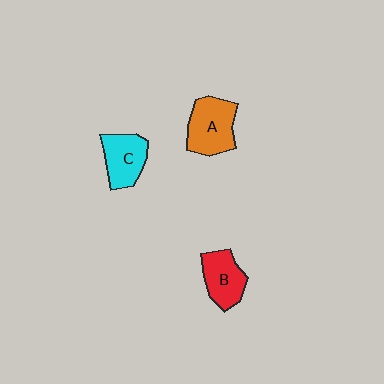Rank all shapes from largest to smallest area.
From largest to smallest: A (orange), C (cyan), B (red).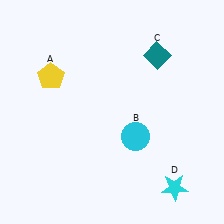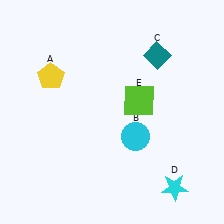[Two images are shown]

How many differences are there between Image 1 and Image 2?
There is 1 difference between the two images.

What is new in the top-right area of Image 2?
A lime square (E) was added in the top-right area of Image 2.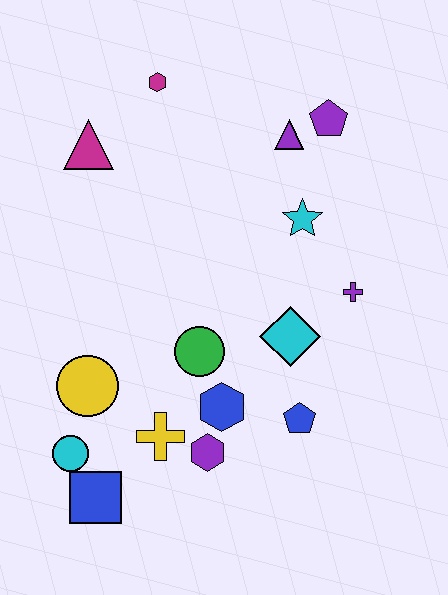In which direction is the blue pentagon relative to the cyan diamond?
The blue pentagon is below the cyan diamond.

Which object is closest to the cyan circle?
The blue square is closest to the cyan circle.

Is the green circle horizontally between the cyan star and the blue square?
Yes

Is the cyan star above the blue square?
Yes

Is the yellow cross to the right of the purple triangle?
No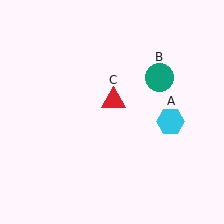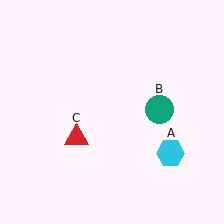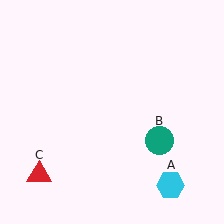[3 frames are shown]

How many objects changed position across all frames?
3 objects changed position: cyan hexagon (object A), teal circle (object B), red triangle (object C).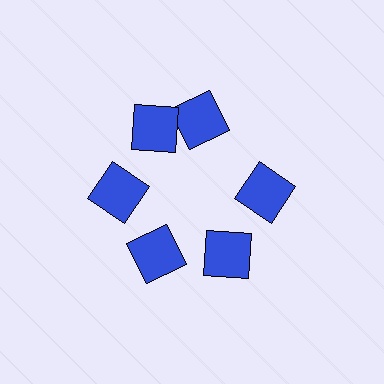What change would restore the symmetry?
The symmetry would be restored by rotating it back into even spacing with its neighbors so that all 6 squares sit at equal angles and equal distance from the center.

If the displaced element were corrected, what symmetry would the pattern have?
It would have 6-fold rotational symmetry — the pattern would map onto itself every 60 degrees.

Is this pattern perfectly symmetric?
No. The 6 blue squares are arranged in a ring, but one element near the 1 o'clock position is rotated out of alignment along the ring, breaking the 6-fold rotational symmetry.